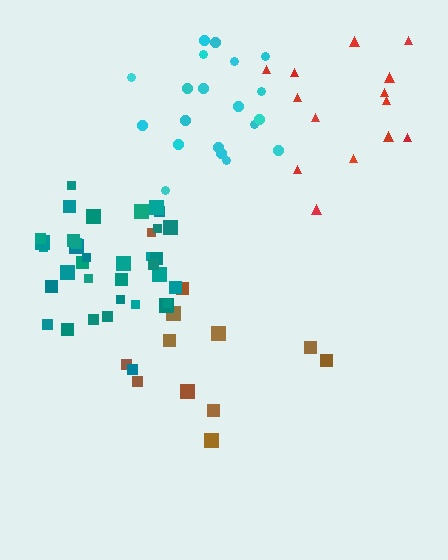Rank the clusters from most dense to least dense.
teal, cyan, red, brown.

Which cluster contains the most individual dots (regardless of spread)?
Teal (35).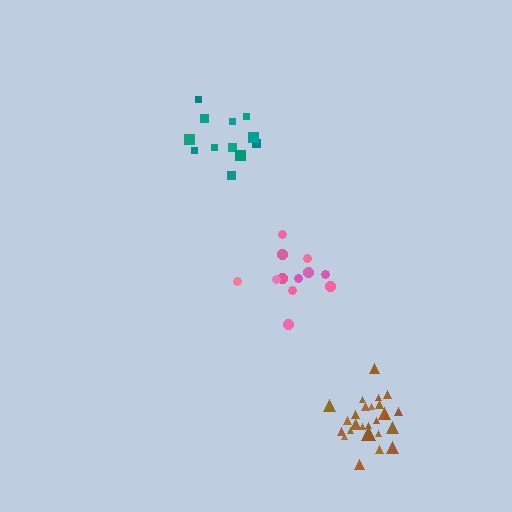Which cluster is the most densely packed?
Brown.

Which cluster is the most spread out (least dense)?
Pink.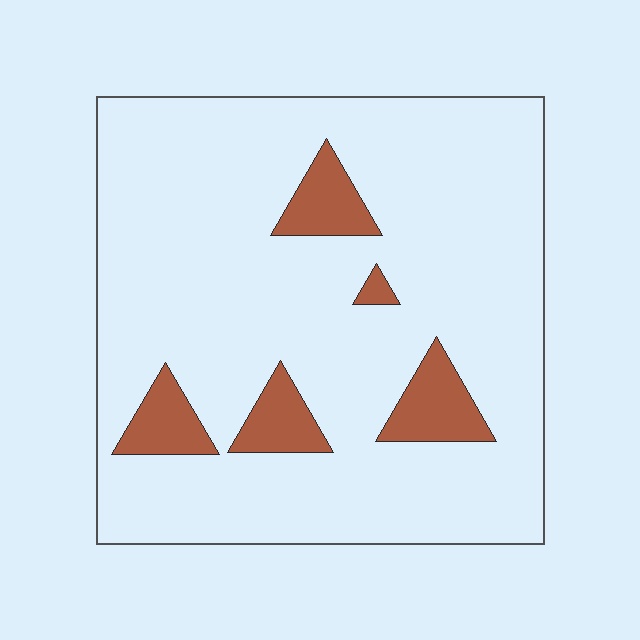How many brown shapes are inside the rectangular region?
5.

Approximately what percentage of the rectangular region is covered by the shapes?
Approximately 10%.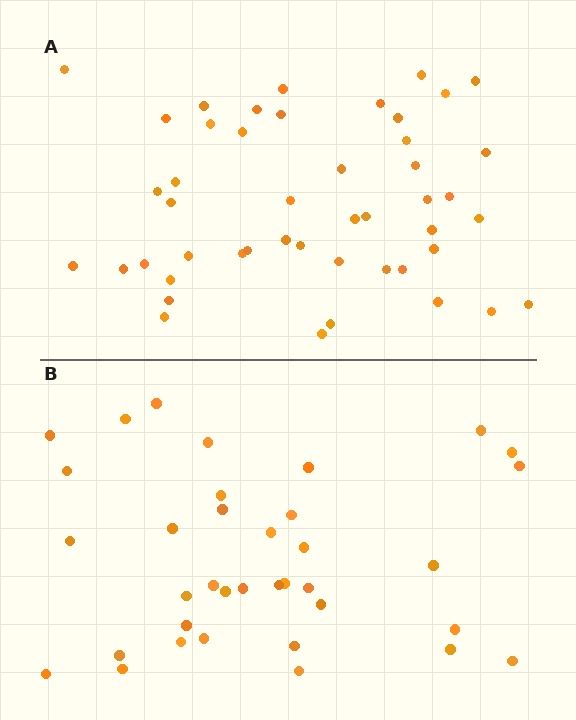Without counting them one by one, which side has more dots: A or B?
Region A (the top region) has more dots.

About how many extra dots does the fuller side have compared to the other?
Region A has roughly 12 or so more dots than region B.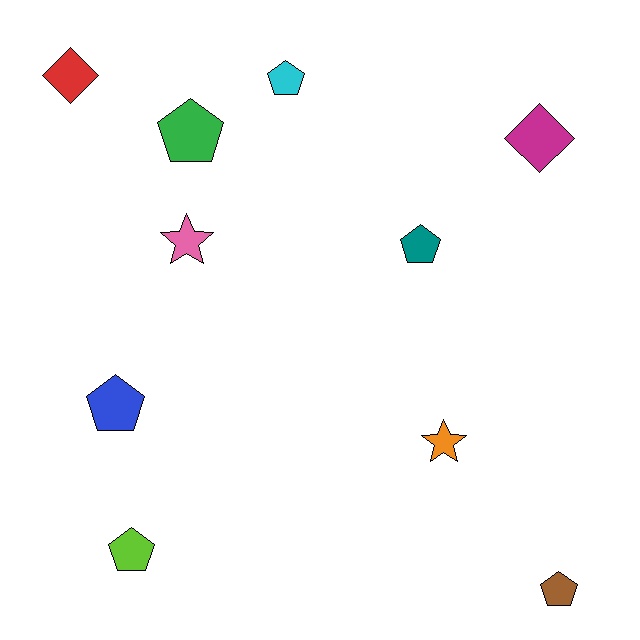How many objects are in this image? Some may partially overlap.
There are 10 objects.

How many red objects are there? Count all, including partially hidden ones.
There is 1 red object.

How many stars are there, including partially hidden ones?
There are 2 stars.